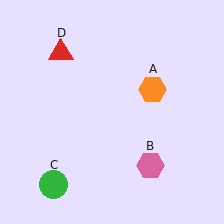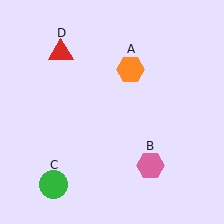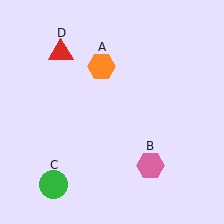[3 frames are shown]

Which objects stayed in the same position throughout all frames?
Pink hexagon (object B) and green circle (object C) and red triangle (object D) remained stationary.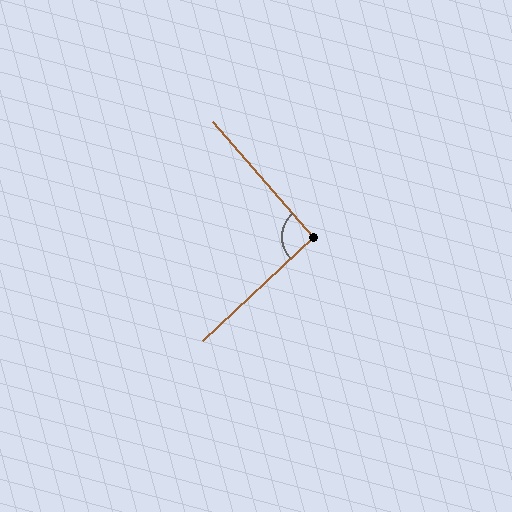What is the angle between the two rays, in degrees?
Approximately 92 degrees.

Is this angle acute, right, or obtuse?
It is approximately a right angle.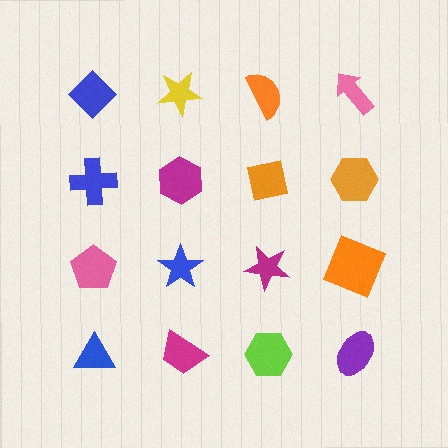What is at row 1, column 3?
An orange semicircle.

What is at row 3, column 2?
A blue star.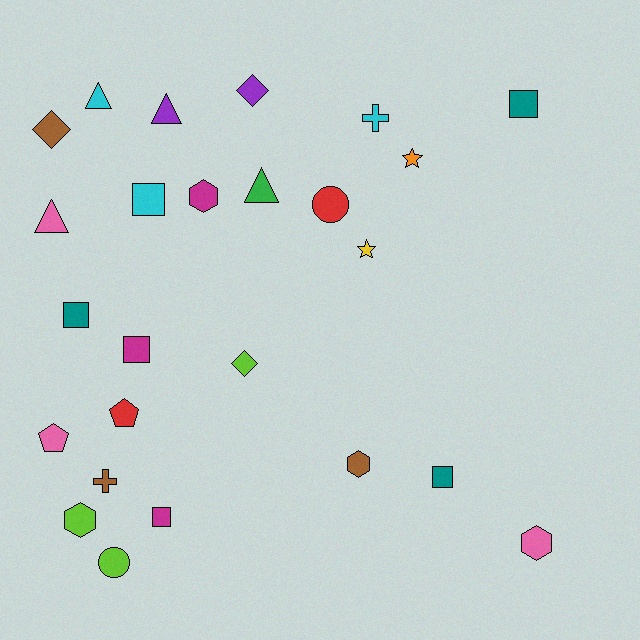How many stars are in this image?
There are 2 stars.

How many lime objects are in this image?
There are 3 lime objects.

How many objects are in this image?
There are 25 objects.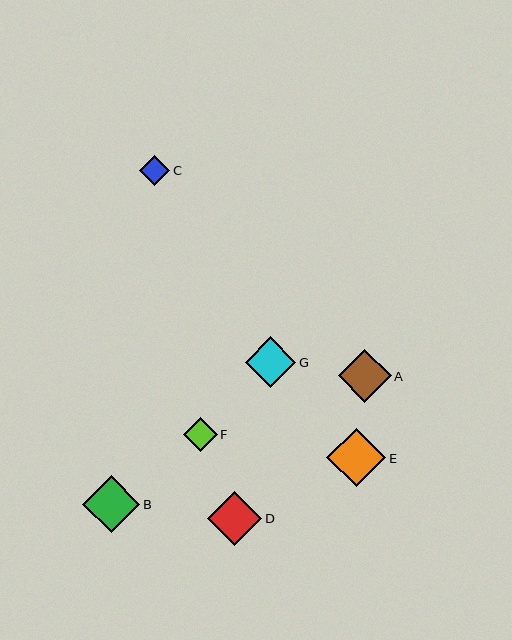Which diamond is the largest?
Diamond E is the largest with a size of approximately 59 pixels.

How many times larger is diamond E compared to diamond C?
Diamond E is approximately 1.9 times the size of diamond C.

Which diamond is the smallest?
Diamond C is the smallest with a size of approximately 30 pixels.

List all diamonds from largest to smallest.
From largest to smallest: E, B, D, A, G, F, C.